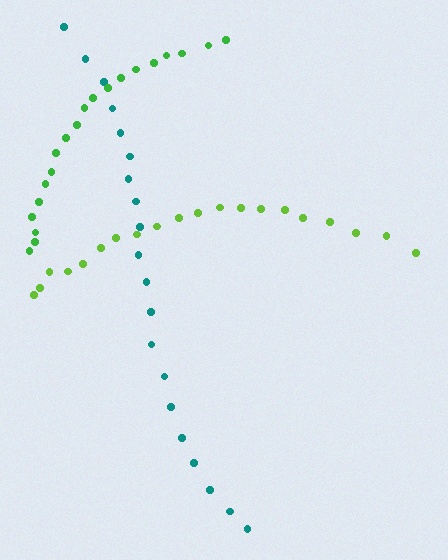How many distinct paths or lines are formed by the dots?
There are 3 distinct paths.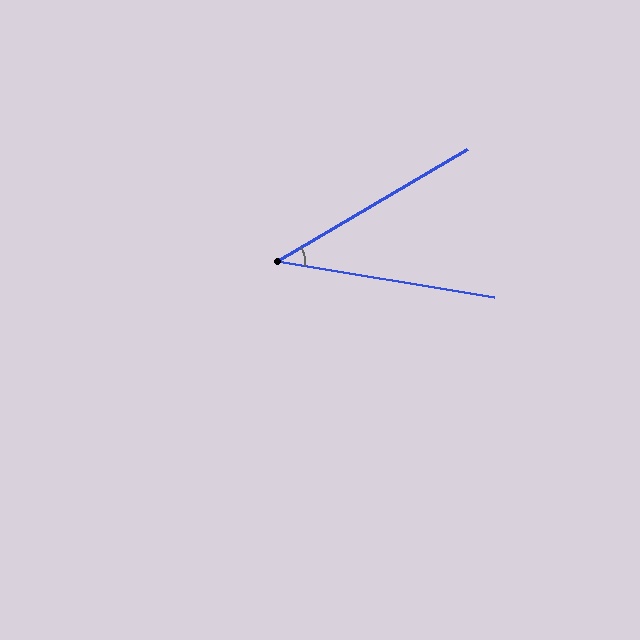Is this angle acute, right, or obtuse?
It is acute.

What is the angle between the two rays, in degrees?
Approximately 40 degrees.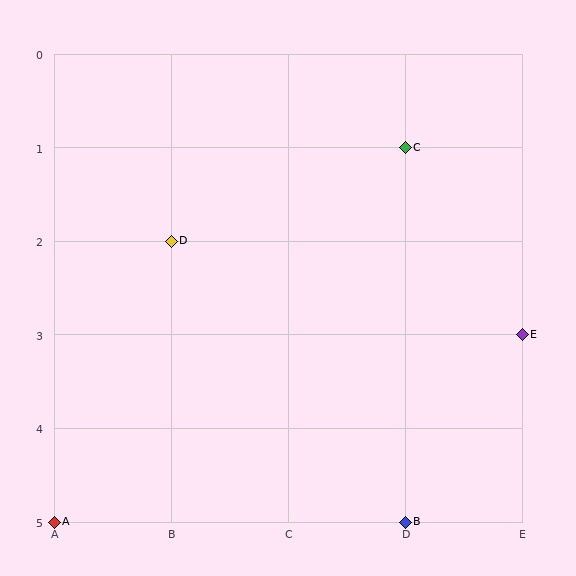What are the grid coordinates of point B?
Point B is at grid coordinates (D, 5).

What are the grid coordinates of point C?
Point C is at grid coordinates (D, 1).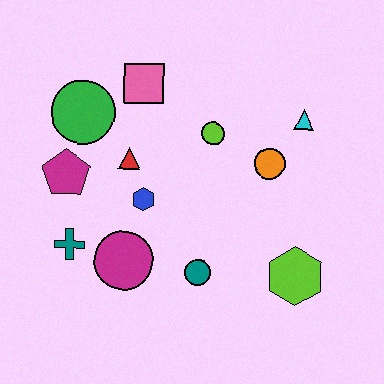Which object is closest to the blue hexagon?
The red triangle is closest to the blue hexagon.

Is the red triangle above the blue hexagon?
Yes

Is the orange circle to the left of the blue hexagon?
No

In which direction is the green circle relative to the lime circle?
The green circle is to the left of the lime circle.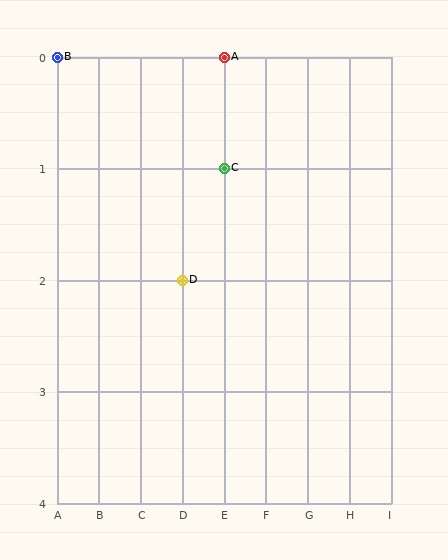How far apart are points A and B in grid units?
Points A and B are 4 columns apart.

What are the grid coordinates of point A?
Point A is at grid coordinates (E, 0).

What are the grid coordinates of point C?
Point C is at grid coordinates (E, 1).